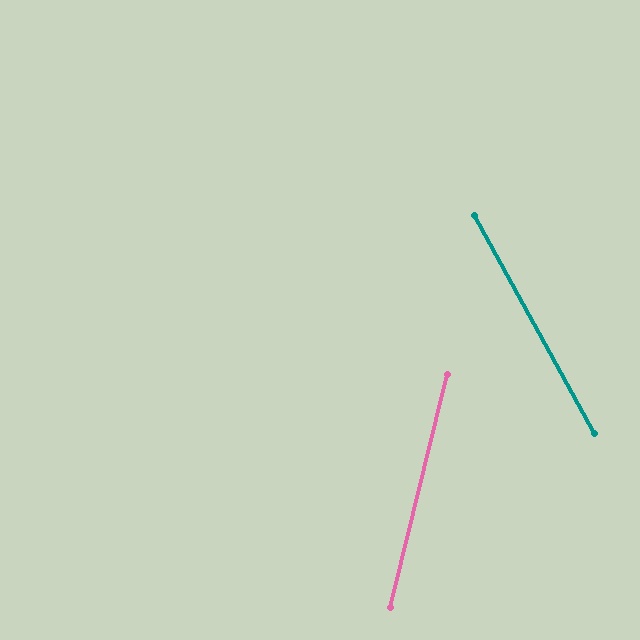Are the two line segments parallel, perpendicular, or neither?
Neither parallel nor perpendicular — they differ by about 43°.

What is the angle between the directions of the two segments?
Approximately 43 degrees.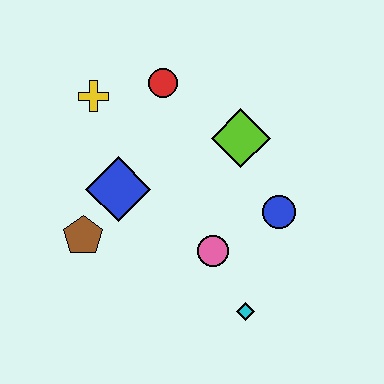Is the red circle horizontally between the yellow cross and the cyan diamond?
Yes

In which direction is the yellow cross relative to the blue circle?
The yellow cross is to the left of the blue circle.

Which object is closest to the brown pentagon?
The blue diamond is closest to the brown pentagon.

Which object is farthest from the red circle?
The cyan diamond is farthest from the red circle.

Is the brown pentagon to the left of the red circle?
Yes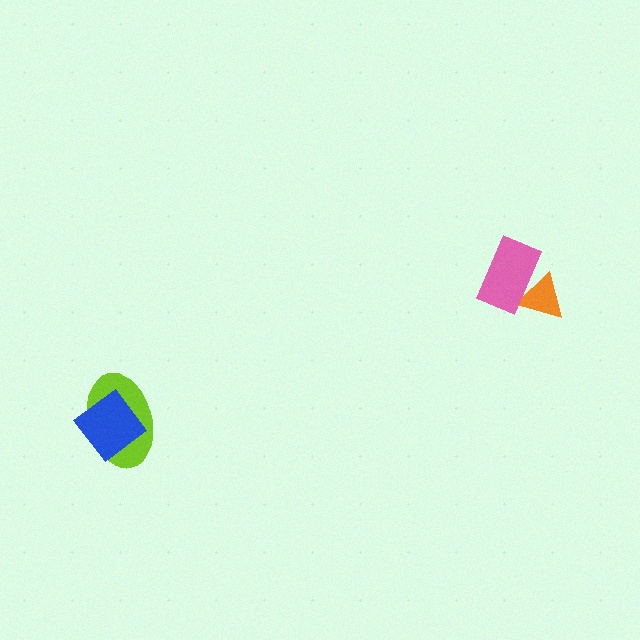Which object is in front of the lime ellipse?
The blue diamond is in front of the lime ellipse.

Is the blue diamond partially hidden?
No, no other shape covers it.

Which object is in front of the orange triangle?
The pink rectangle is in front of the orange triangle.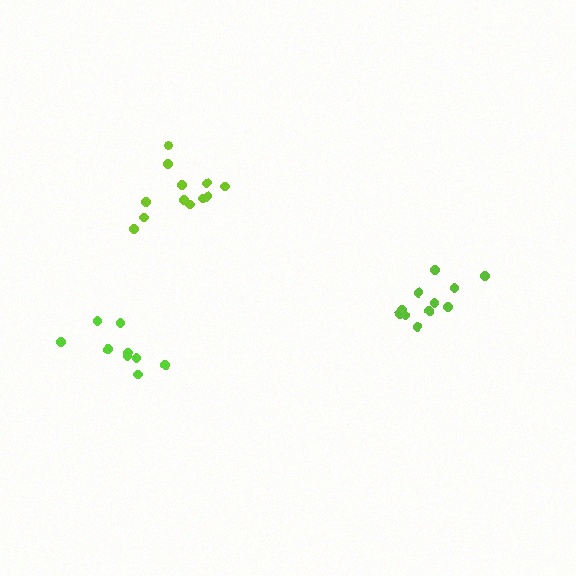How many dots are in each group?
Group 1: 11 dots, Group 2: 9 dots, Group 3: 12 dots (32 total).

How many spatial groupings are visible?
There are 3 spatial groupings.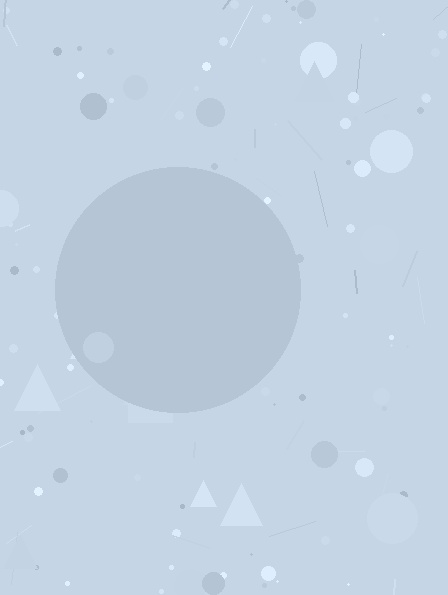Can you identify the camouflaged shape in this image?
The camouflaged shape is a circle.